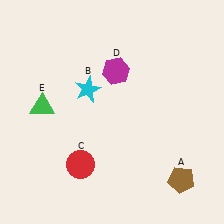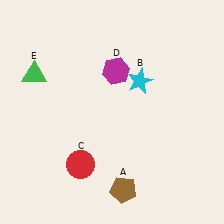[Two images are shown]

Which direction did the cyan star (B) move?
The cyan star (B) moved right.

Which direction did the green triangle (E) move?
The green triangle (E) moved up.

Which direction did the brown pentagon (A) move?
The brown pentagon (A) moved left.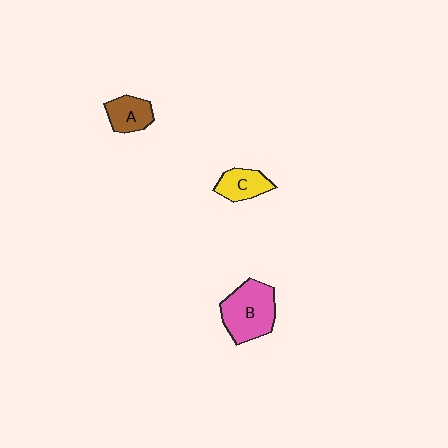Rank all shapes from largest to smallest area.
From largest to smallest: B (pink), C (yellow), A (brown).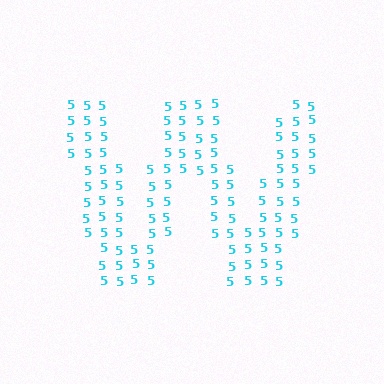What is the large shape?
The large shape is the letter W.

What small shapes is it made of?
It is made of small digit 5's.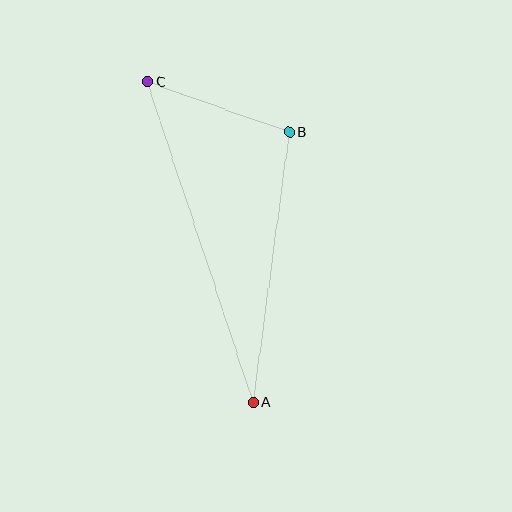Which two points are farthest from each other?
Points A and C are farthest from each other.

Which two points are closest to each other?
Points B and C are closest to each other.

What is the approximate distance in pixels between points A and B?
The distance between A and B is approximately 273 pixels.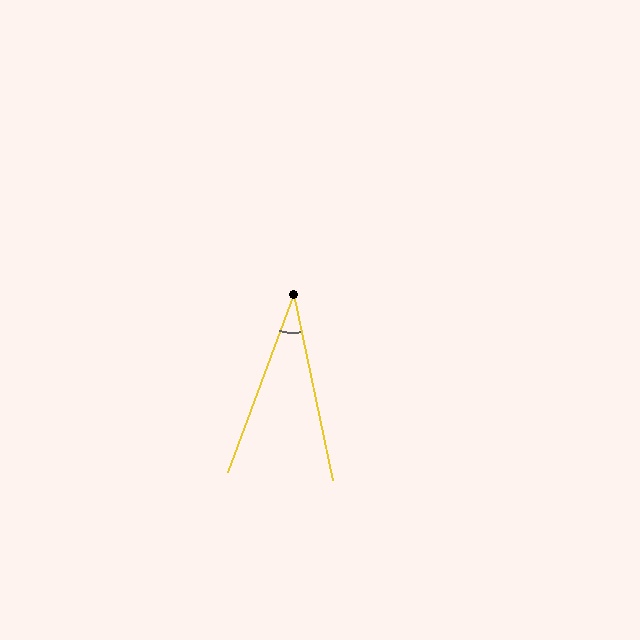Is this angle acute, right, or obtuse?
It is acute.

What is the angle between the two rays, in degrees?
Approximately 32 degrees.